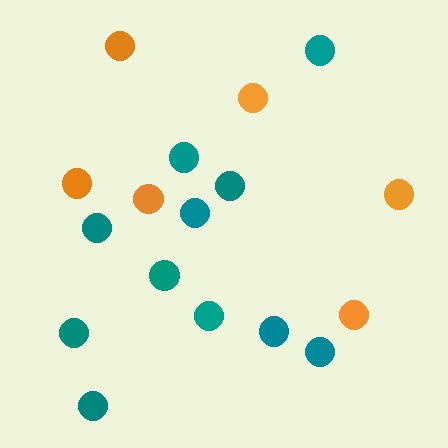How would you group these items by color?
There are 2 groups: one group of teal circles (11) and one group of orange circles (6).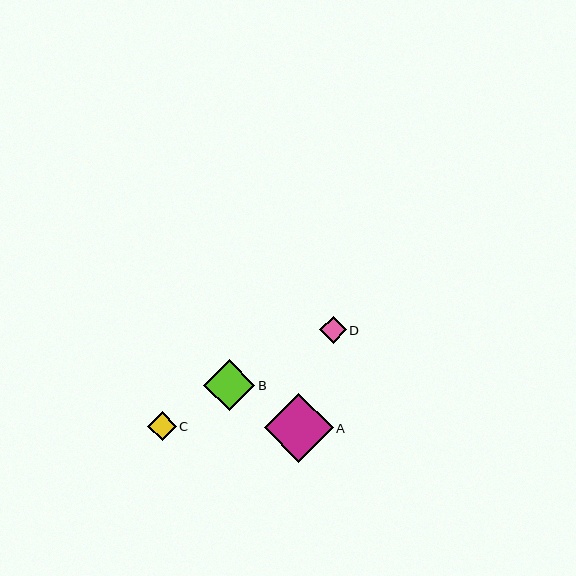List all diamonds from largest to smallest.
From largest to smallest: A, B, C, D.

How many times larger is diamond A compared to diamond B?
Diamond A is approximately 1.4 times the size of diamond B.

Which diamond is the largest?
Diamond A is the largest with a size of approximately 69 pixels.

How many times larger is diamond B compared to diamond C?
Diamond B is approximately 1.8 times the size of diamond C.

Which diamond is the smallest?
Diamond D is the smallest with a size of approximately 26 pixels.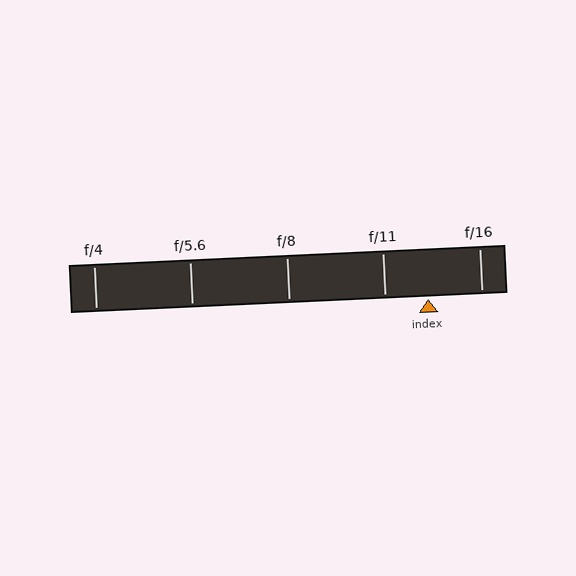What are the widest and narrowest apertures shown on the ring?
The widest aperture shown is f/4 and the narrowest is f/16.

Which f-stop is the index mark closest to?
The index mark is closest to f/11.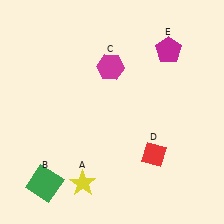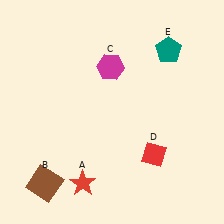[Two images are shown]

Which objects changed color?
A changed from yellow to red. B changed from green to brown. E changed from magenta to teal.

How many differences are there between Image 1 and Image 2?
There are 3 differences between the two images.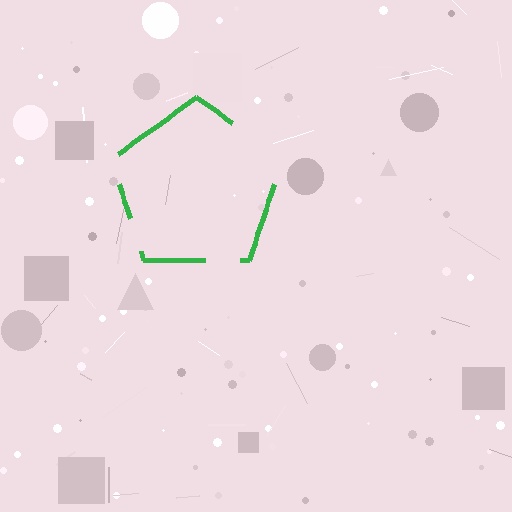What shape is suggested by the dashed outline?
The dashed outline suggests a pentagon.